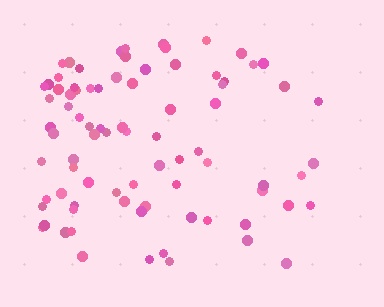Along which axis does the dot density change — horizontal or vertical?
Horizontal.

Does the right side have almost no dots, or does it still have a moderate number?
Still a moderate number, just noticeably fewer than the left.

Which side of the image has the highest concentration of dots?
The left.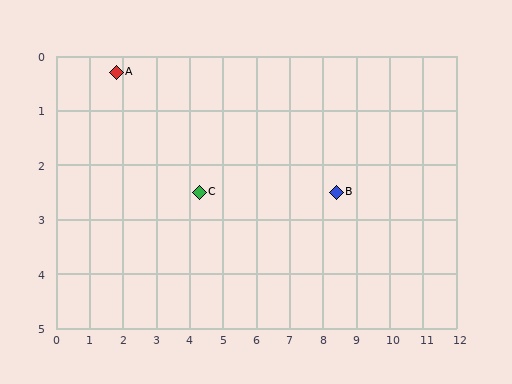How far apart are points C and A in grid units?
Points C and A are about 3.3 grid units apart.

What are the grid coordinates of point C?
Point C is at approximately (4.3, 2.5).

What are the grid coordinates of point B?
Point B is at approximately (8.4, 2.5).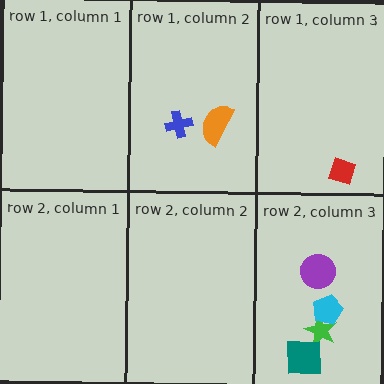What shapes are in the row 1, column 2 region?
The blue cross, the orange semicircle.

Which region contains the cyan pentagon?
The row 2, column 3 region.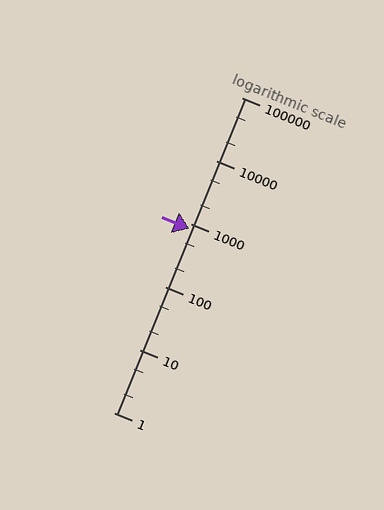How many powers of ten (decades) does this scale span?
The scale spans 5 decades, from 1 to 100000.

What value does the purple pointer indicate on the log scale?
The pointer indicates approximately 840.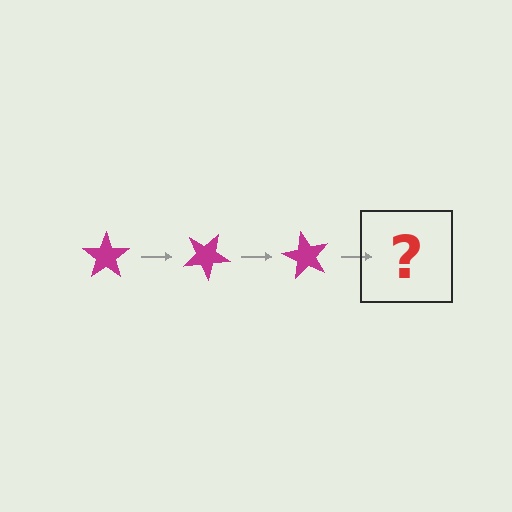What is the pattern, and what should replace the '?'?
The pattern is that the star rotates 30 degrees each step. The '?' should be a magenta star rotated 90 degrees.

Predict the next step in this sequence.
The next step is a magenta star rotated 90 degrees.